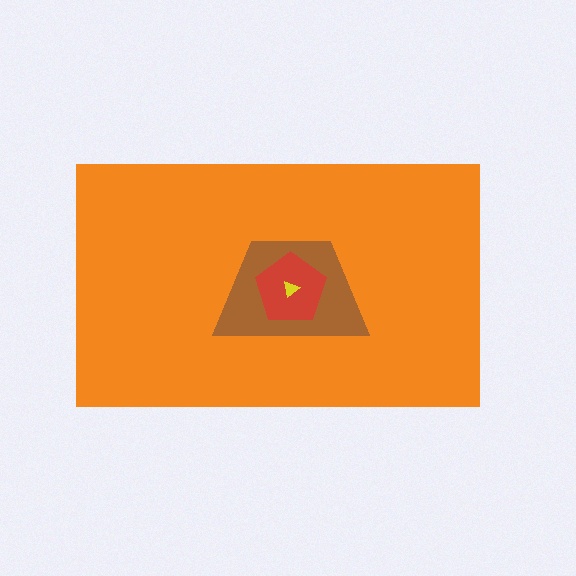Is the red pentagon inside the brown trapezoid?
Yes.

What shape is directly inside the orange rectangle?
The brown trapezoid.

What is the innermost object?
The yellow triangle.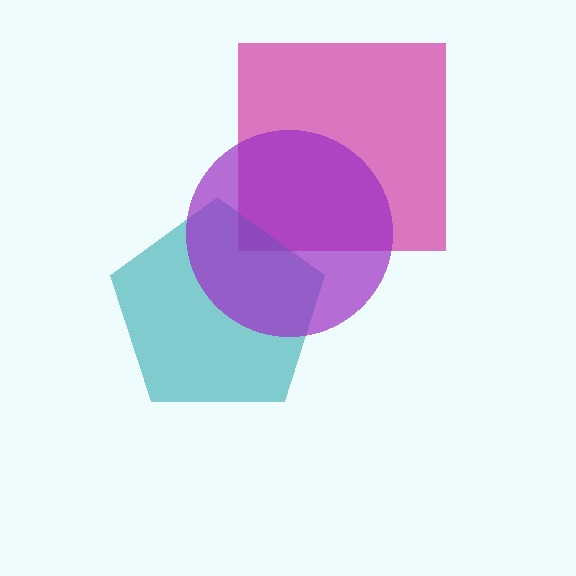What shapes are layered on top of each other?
The layered shapes are: a magenta square, a teal pentagon, a purple circle.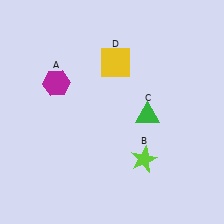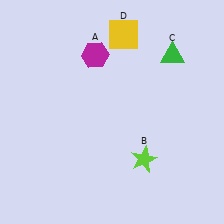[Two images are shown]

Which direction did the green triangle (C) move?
The green triangle (C) moved up.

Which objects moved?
The objects that moved are: the magenta hexagon (A), the green triangle (C), the yellow square (D).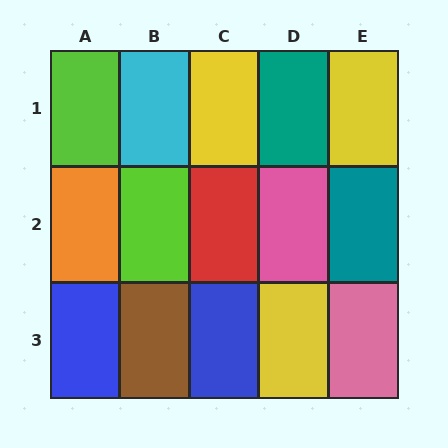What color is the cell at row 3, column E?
Pink.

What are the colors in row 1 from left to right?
Lime, cyan, yellow, teal, yellow.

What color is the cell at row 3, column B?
Brown.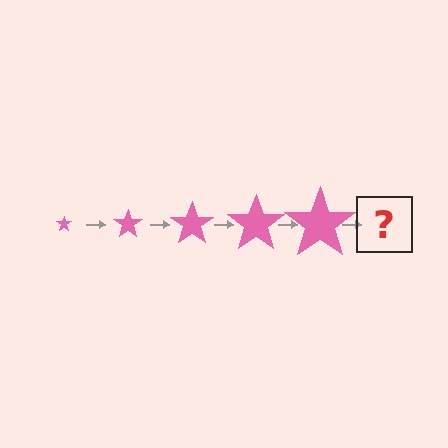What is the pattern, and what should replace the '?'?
The pattern is that the star gets progressively larger each step. The '?' should be a pink star, larger than the previous one.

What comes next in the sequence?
The next element should be a pink star, larger than the previous one.